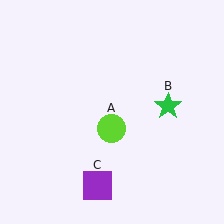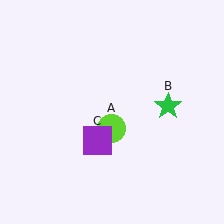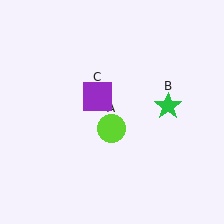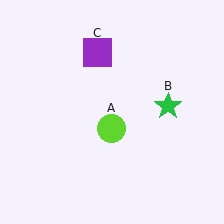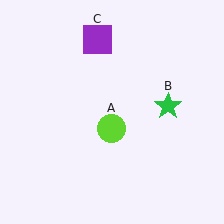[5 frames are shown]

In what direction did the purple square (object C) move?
The purple square (object C) moved up.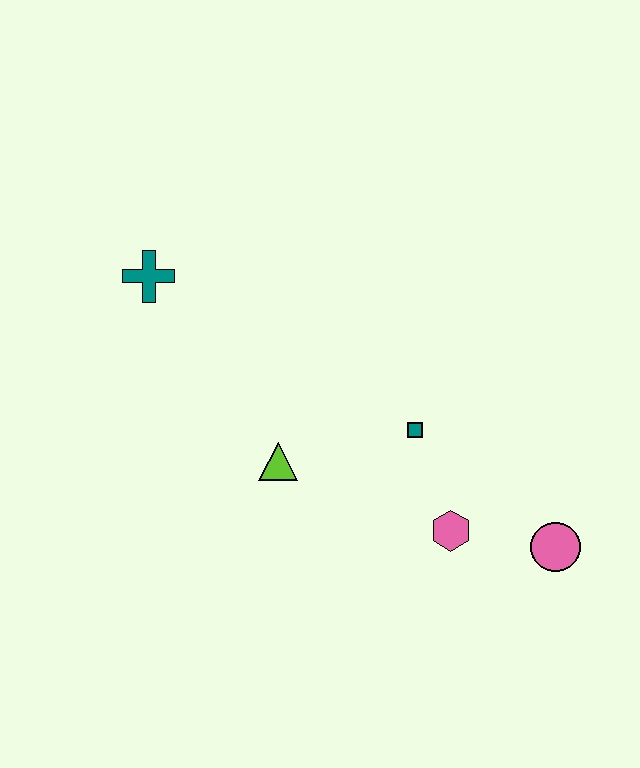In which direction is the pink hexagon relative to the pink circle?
The pink hexagon is to the left of the pink circle.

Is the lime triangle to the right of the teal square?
No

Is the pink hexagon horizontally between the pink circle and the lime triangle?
Yes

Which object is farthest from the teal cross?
The pink circle is farthest from the teal cross.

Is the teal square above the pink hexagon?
Yes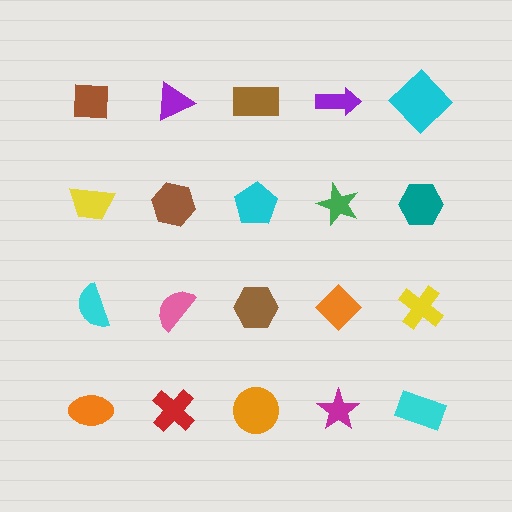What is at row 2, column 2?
A brown hexagon.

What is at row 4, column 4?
A magenta star.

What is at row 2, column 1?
A yellow trapezoid.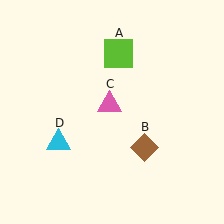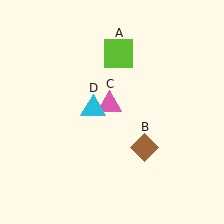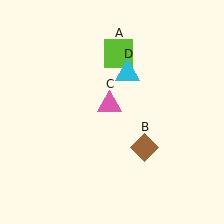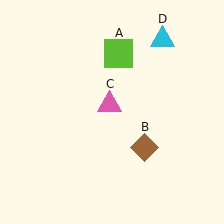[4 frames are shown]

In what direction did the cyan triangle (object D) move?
The cyan triangle (object D) moved up and to the right.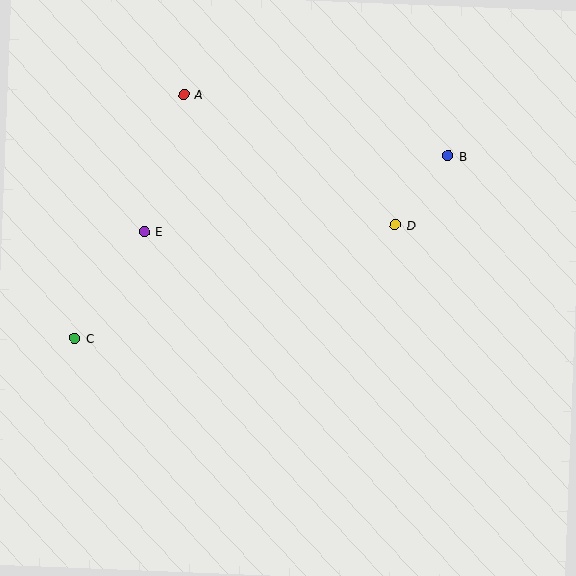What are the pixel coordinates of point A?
Point A is at (184, 94).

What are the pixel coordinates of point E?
Point E is at (144, 231).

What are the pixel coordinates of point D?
Point D is at (395, 225).